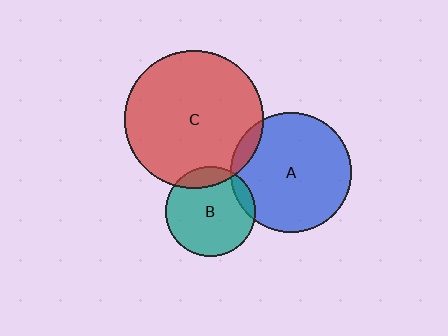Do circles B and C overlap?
Yes.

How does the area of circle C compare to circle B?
Approximately 2.4 times.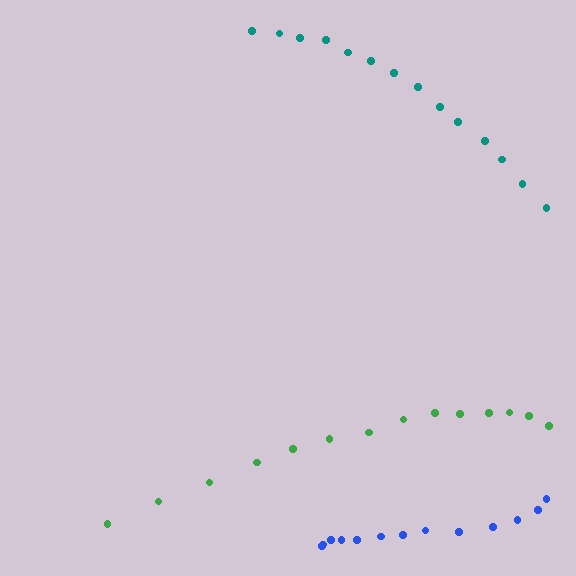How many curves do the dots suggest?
There are 3 distinct paths.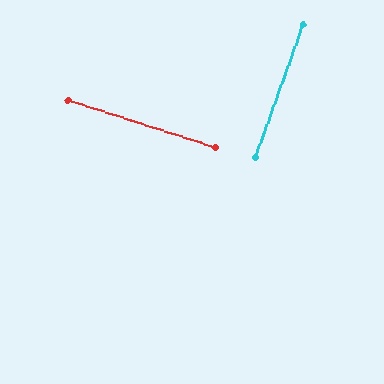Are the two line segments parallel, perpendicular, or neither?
Perpendicular — they meet at approximately 88°.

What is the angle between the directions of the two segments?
Approximately 88 degrees.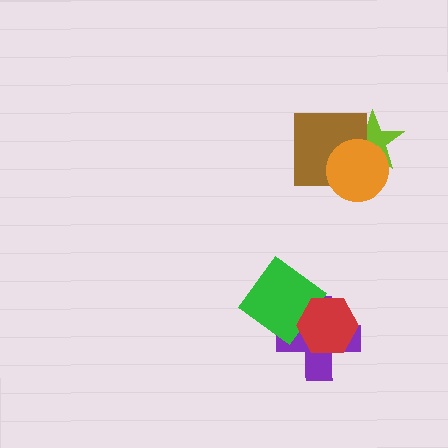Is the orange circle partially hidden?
No, no other shape covers it.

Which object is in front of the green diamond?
The red hexagon is in front of the green diamond.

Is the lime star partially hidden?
Yes, it is partially covered by another shape.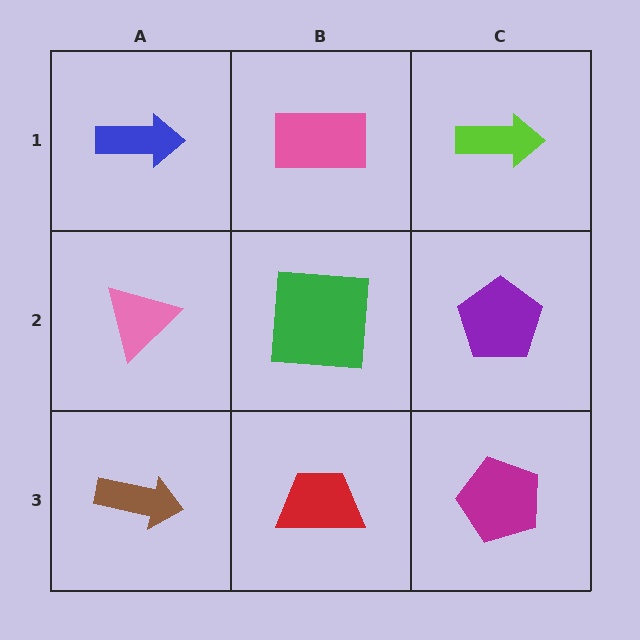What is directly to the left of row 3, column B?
A brown arrow.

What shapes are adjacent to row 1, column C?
A purple pentagon (row 2, column C), a pink rectangle (row 1, column B).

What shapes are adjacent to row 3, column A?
A pink triangle (row 2, column A), a red trapezoid (row 3, column B).